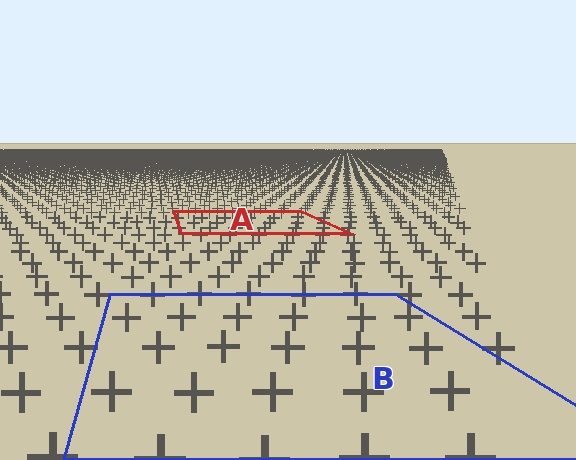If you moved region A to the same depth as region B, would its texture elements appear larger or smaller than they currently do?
They would appear larger. At a closer depth, the same texture elements are projected at a bigger on-screen size.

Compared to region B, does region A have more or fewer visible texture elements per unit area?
Region A has more texture elements per unit area — they are packed more densely because it is farther away.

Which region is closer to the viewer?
Region B is closer. The texture elements there are larger and more spread out.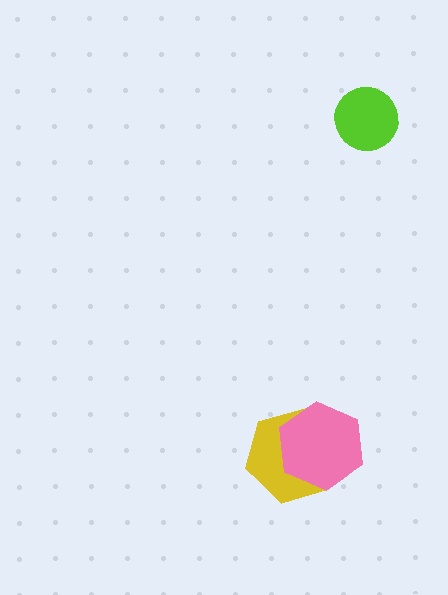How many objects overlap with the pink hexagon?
1 object overlaps with the pink hexagon.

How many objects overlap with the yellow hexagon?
1 object overlaps with the yellow hexagon.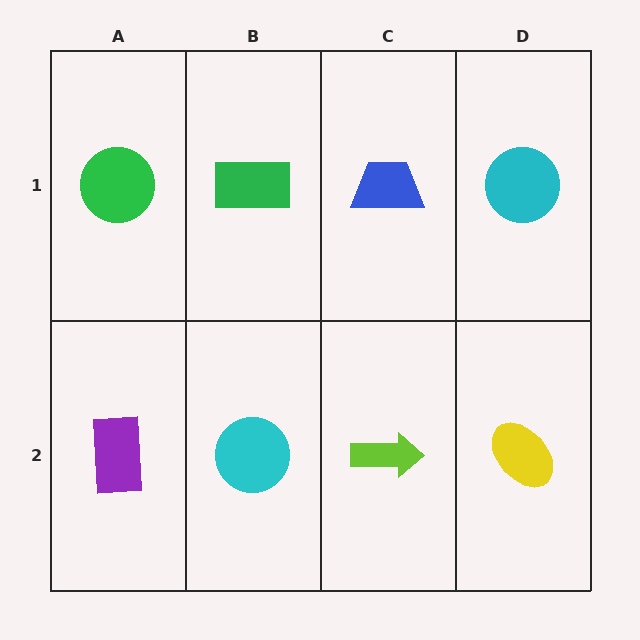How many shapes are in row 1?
4 shapes.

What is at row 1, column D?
A cyan circle.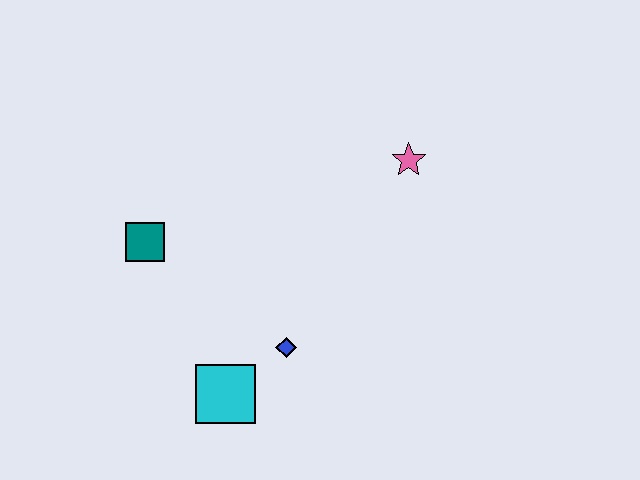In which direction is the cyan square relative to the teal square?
The cyan square is below the teal square.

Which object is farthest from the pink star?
The cyan square is farthest from the pink star.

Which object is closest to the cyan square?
The blue diamond is closest to the cyan square.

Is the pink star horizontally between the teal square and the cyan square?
No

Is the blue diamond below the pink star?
Yes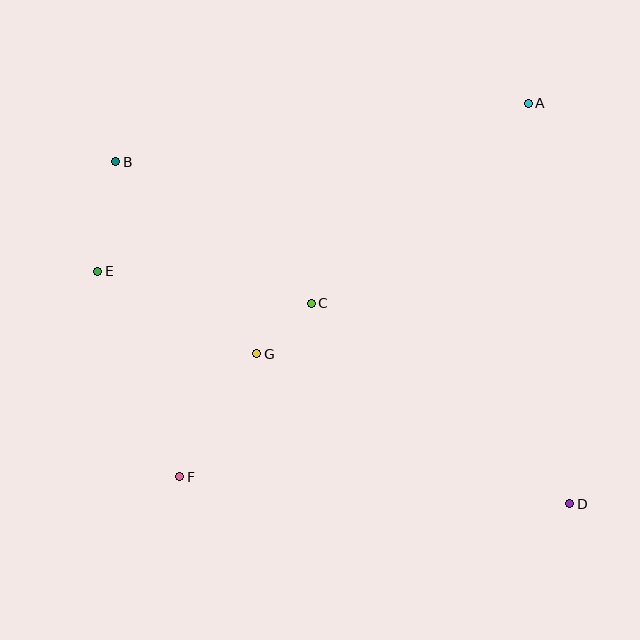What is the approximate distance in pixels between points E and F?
The distance between E and F is approximately 222 pixels.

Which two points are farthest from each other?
Points B and D are farthest from each other.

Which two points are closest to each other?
Points C and G are closest to each other.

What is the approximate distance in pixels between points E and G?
The distance between E and G is approximately 179 pixels.